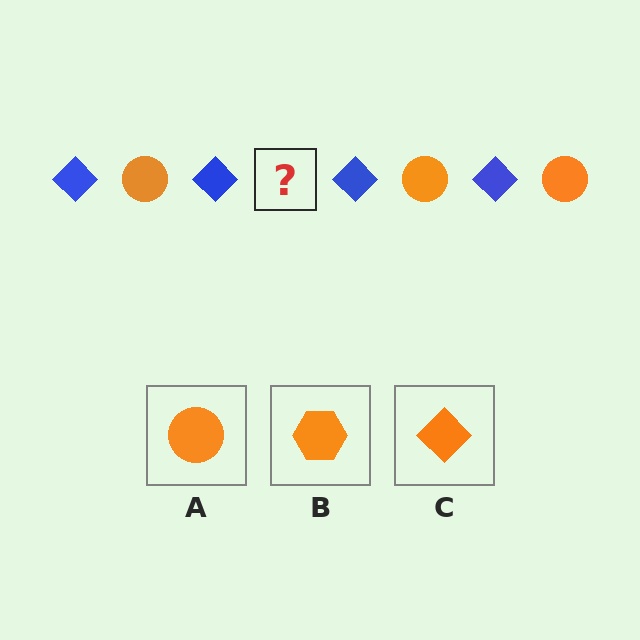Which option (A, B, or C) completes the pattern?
A.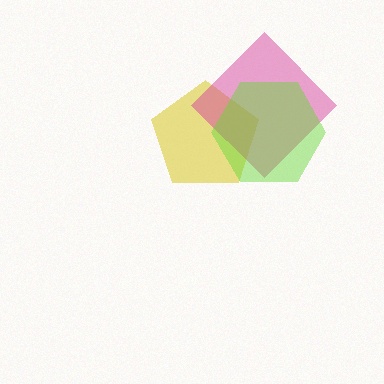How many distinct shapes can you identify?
There are 3 distinct shapes: a yellow pentagon, a magenta diamond, a lime hexagon.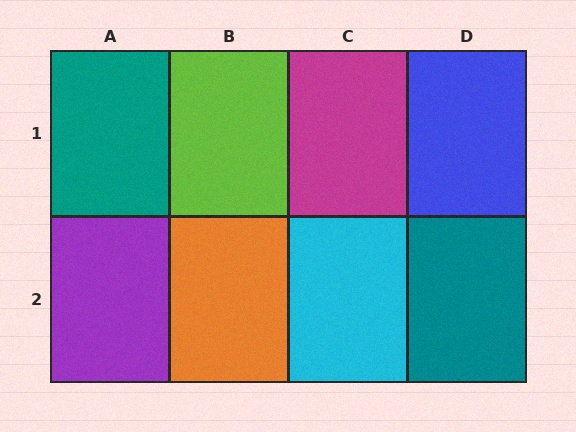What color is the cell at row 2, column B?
Orange.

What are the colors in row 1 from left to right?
Teal, lime, magenta, blue.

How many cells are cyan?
1 cell is cyan.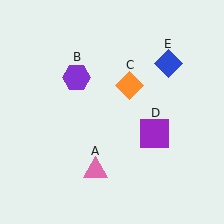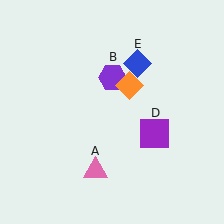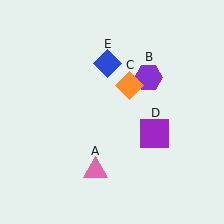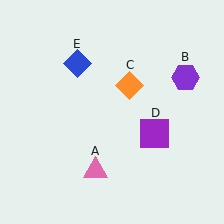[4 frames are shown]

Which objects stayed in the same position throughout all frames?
Pink triangle (object A) and orange diamond (object C) and purple square (object D) remained stationary.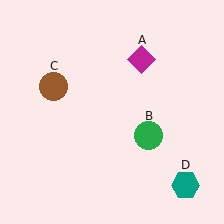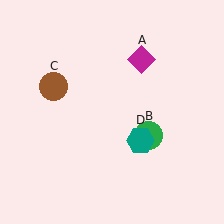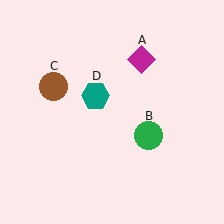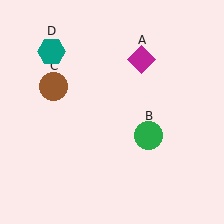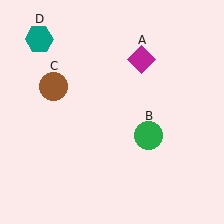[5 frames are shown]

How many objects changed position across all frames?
1 object changed position: teal hexagon (object D).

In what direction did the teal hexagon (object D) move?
The teal hexagon (object D) moved up and to the left.